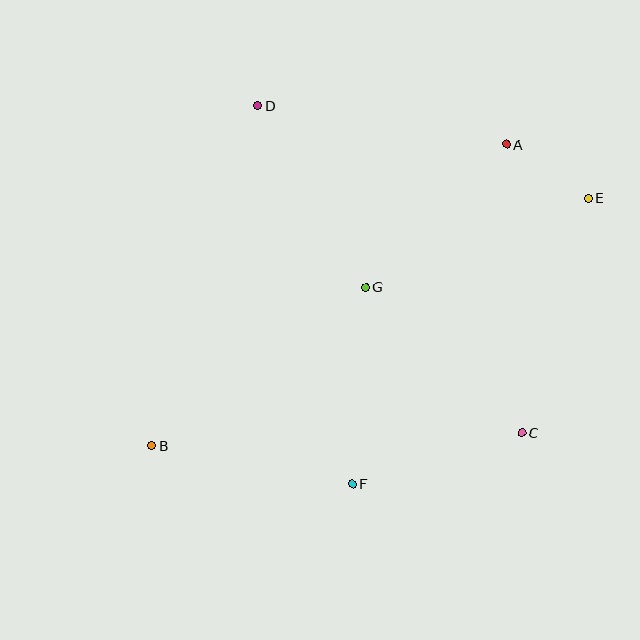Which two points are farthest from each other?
Points B and E are farthest from each other.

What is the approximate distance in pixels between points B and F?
The distance between B and F is approximately 204 pixels.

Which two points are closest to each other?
Points A and E are closest to each other.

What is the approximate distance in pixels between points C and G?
The distance between C and G is approximately 213 pixels.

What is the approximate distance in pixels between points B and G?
The distance between B and G is approximately 266 pixels.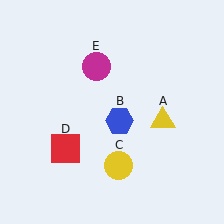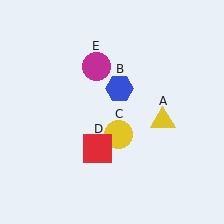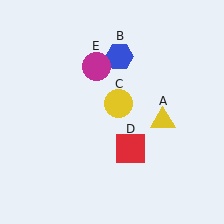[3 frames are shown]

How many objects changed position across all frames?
3 objects changed position: blue hexagon (object B), yellow circle (object C), red square (object D).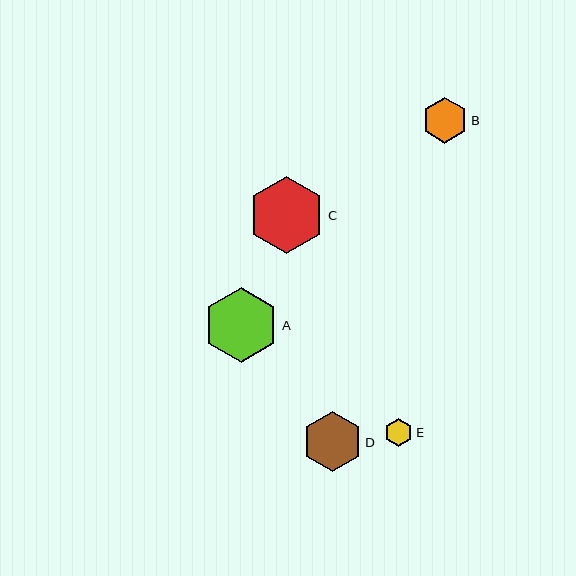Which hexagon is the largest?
Hexagon C is the largest with a size of approximately 76 pixels.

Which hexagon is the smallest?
Hexagon E is the smallest with a size of approximately 28 pixels.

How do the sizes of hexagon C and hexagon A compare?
Hexagon C and hexagon A are approximately the same size.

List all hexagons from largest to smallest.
From largest to smallest: C, A, D, B, E.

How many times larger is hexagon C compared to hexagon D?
Hexagon C is approximately 1.3 times the size of hexagon D.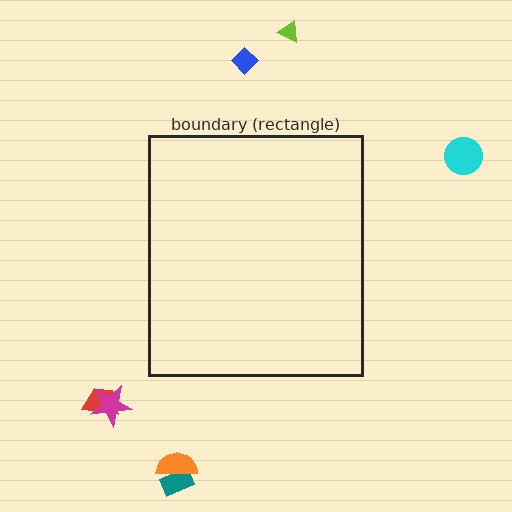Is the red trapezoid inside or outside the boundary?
Outside.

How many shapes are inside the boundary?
0 inside, 7 outside.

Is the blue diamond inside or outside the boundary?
Outside.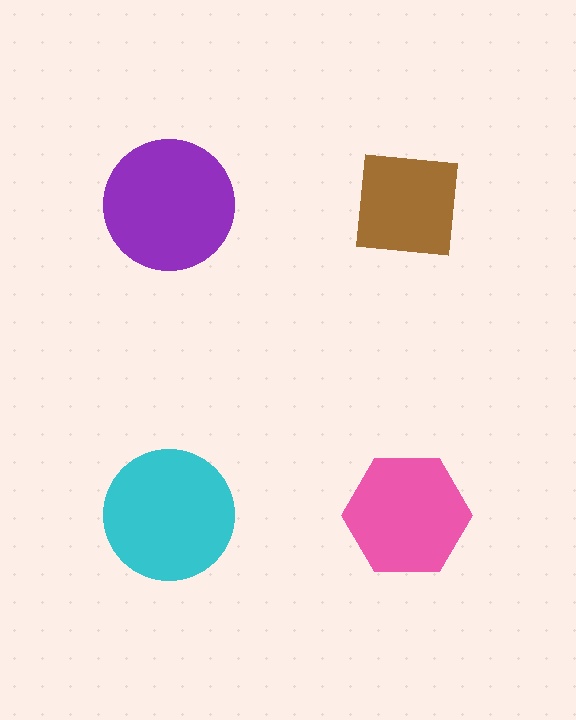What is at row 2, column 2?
A pink hexagon.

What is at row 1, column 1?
A purple circle.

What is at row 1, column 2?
A brown square.